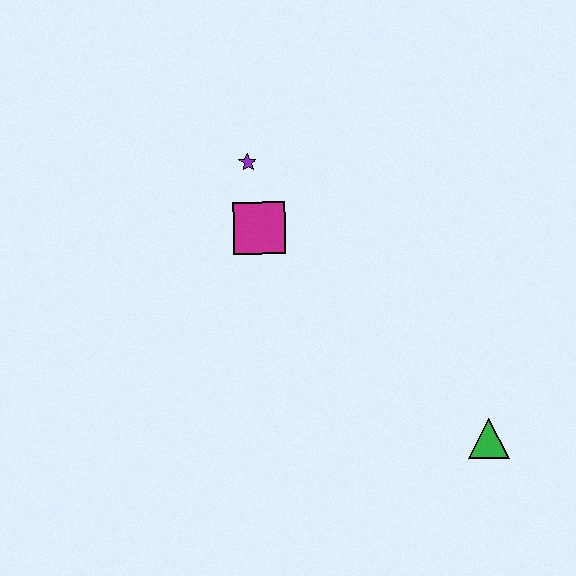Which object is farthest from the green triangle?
The purple star is farthest from the green triangle.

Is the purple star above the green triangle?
Yes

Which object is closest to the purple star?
The magenta square is closest to the purple star.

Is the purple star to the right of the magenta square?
No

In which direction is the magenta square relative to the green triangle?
The magenta square is to the left of the green triangle.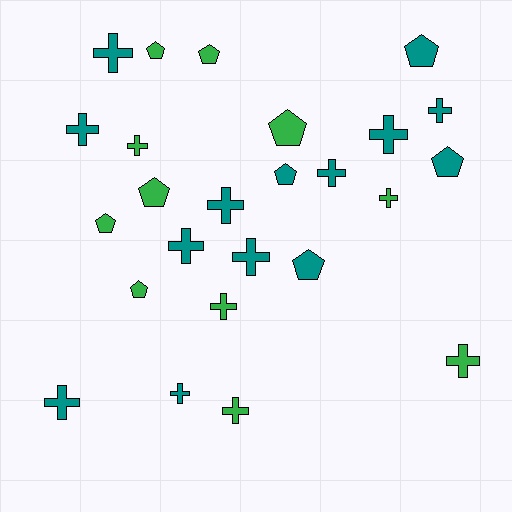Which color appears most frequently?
Teal, with 14 objects.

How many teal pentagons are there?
There are 4 teal pentagons.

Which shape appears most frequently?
Cross, with 15 objects.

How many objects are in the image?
There are 25 objects.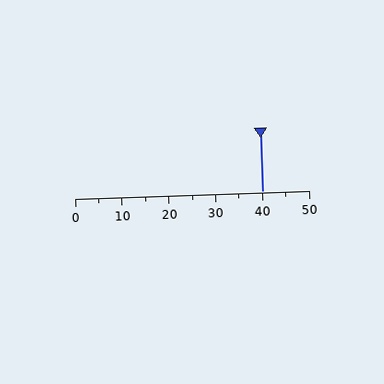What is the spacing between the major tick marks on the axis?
The major ticks are spaced 10 apart.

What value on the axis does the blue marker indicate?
The marker indicates approximately 40.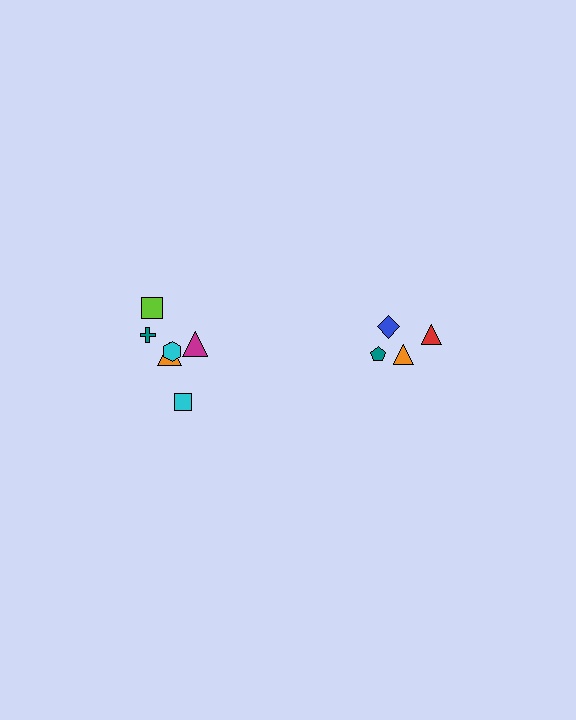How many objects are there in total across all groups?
There are 10 objects.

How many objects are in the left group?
There are 6 objects.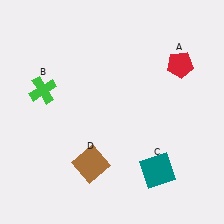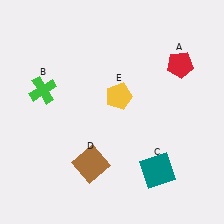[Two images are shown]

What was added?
A yellow pentagon (E) was added in Image 2.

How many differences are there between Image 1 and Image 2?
There is 1 difference between the two images.